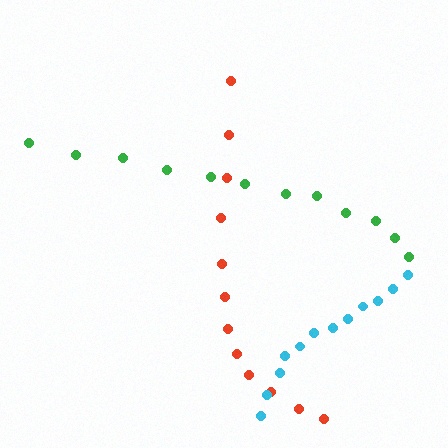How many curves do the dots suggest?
There are 3 distinct paths.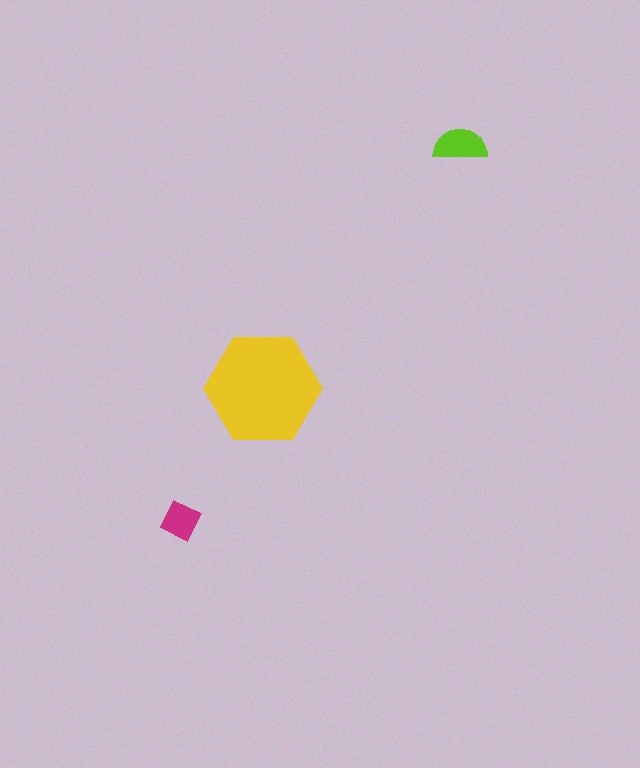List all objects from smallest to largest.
The magenta square, the lime semicircle, the yellow hexagon.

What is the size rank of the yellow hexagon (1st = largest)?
1st.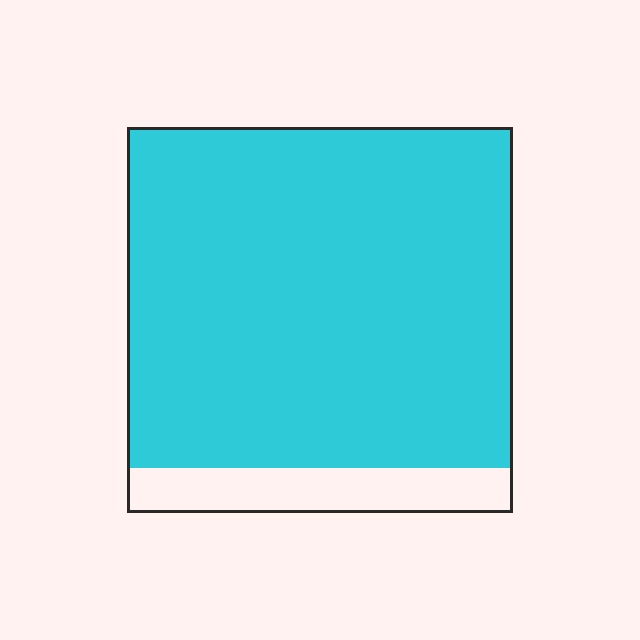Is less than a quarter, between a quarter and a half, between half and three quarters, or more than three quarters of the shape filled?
More than three quarters.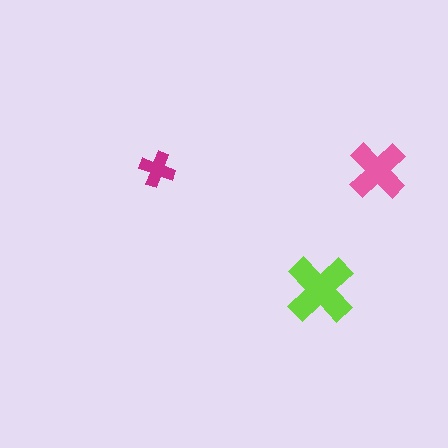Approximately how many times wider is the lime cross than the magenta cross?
About 2 times wider.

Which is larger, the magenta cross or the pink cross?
The pink one.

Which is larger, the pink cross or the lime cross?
The lime one.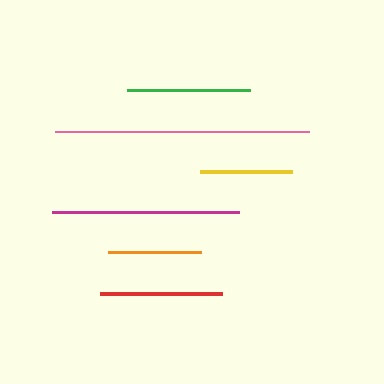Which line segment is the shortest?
The yellow line is the shortest at approximately 92 pixels.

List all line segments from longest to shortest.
From longest to shortest: pink, magenta, green, red, orange, yellow.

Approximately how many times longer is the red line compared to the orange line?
The red line is approximately 1.3 times the length of the orange line.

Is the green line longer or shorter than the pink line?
The pink line is longer than the green line.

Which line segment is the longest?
The pink line is the longest at approximately 254 pixels.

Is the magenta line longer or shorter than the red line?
The magenta line is longer than the red line.